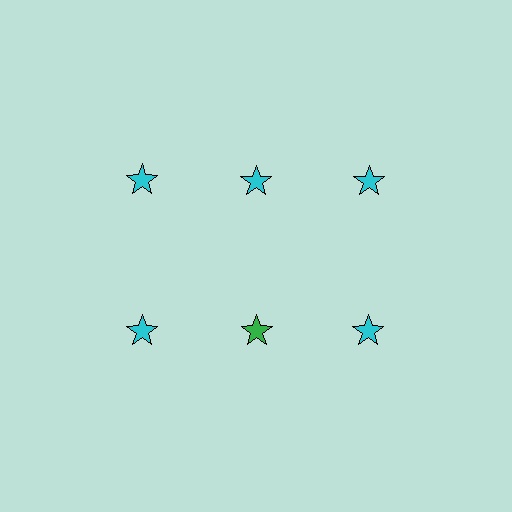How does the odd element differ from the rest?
It has a different color: green instead of cyan.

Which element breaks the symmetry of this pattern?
The green star in the second row, second from left column breaks the symmetry. All other shapes are cyan stars.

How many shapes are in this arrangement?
There are 6 shapes arranged in a grid pattern.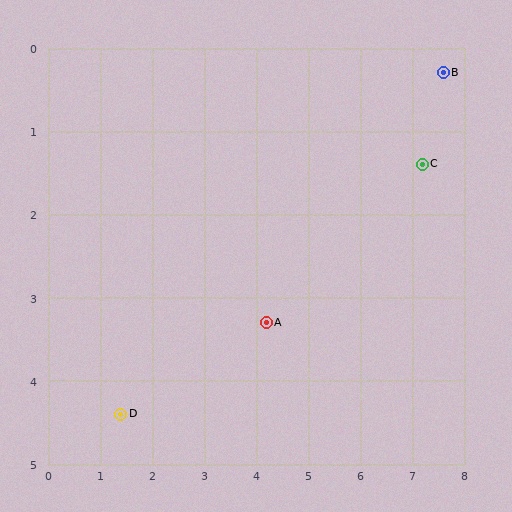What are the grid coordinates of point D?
Point D is at approximately (1.4, 4.4).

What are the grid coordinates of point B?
Point B is at approximately (7.6, 0.3).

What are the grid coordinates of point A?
Point A is at approximately (4.2, 3.3).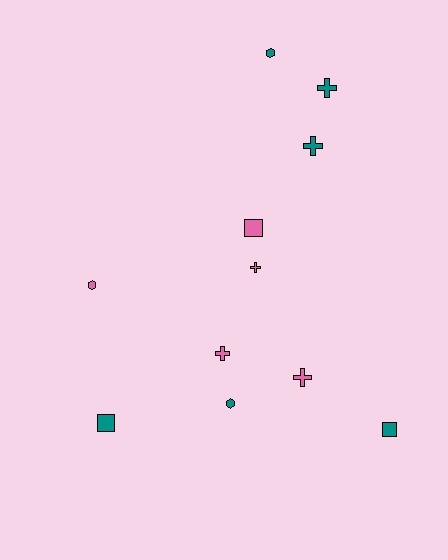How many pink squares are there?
There is 1 pink square.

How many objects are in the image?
There are 11 objects.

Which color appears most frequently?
Teal, with 6 objects.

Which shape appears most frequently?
Cross, with 5 objects.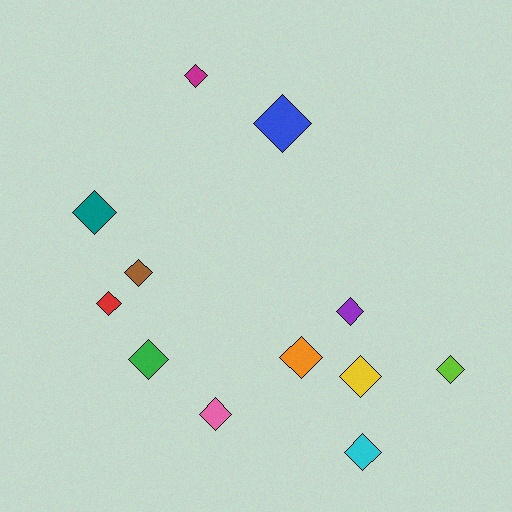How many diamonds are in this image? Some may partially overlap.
There are 12 diamonds.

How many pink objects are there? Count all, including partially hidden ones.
There is 1 pink object.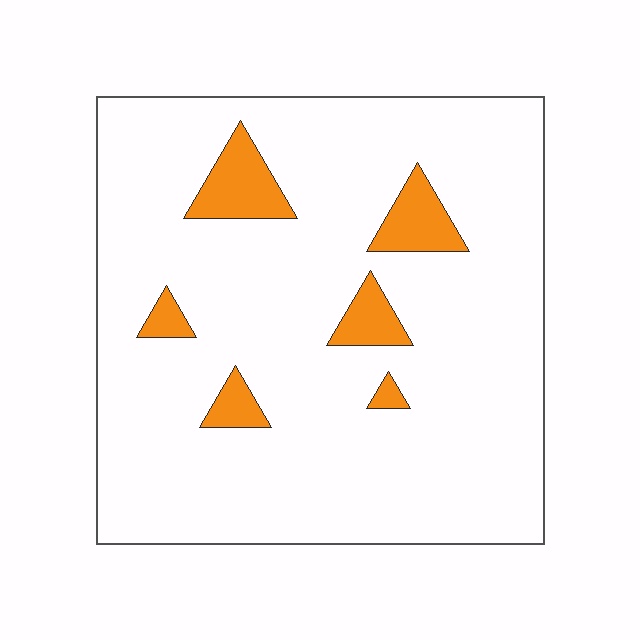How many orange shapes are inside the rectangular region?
6.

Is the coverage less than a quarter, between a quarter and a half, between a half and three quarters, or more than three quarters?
Less than a quarter.